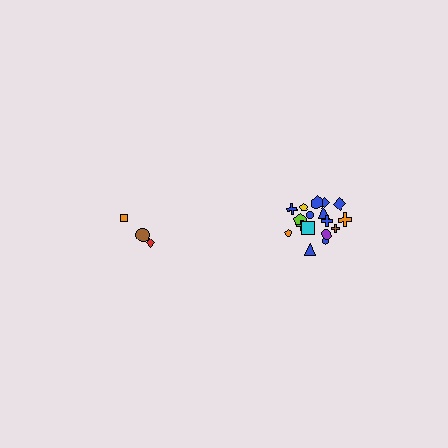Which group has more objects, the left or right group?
The right group.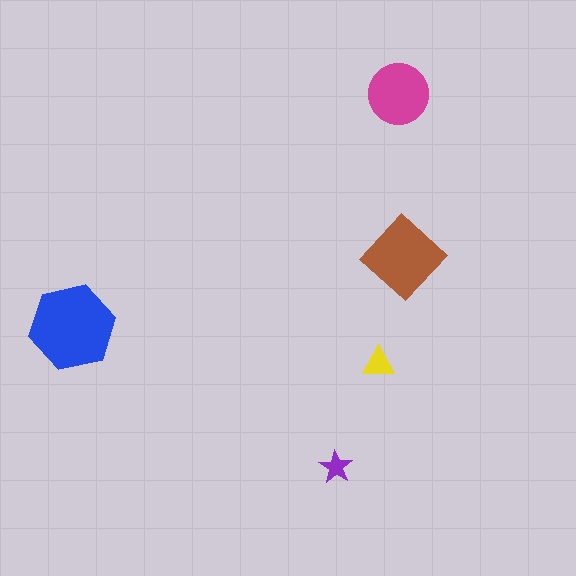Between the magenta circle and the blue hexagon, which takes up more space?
The blue hexagon.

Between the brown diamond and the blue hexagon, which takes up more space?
The blue hexagon.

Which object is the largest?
The blue hexagon.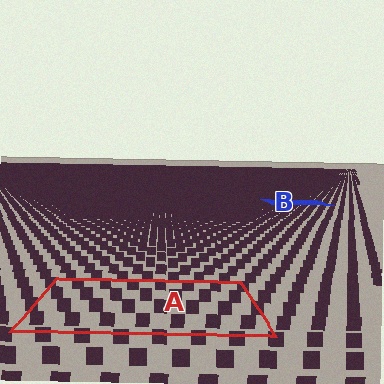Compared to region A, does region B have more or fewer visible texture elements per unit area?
Region B has more texture elements per unit area — they are packed more densely because it is farther away.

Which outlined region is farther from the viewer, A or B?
Region B is farther from the viewer — the texture elements inside it appear smaller and more densely packed.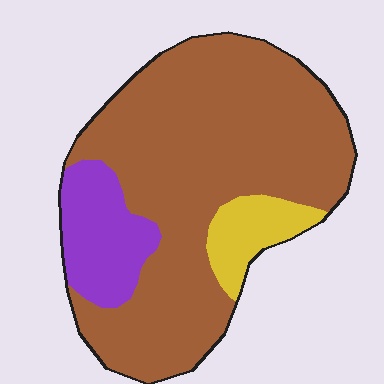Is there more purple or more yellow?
Purple.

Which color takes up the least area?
Yellow, at roughly 10%.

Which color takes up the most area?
Brown, at roughly 75%.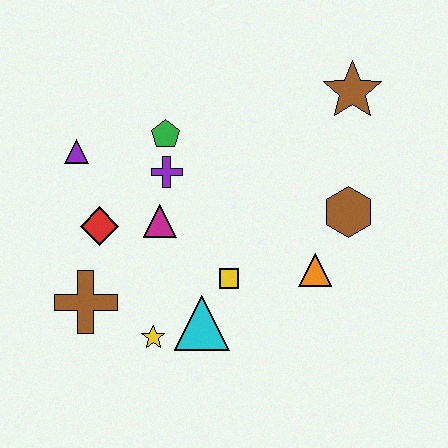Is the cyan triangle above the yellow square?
No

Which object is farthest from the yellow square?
The brown star is farthest from the yellow square.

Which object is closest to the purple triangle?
The red diamond is closest to the purple triangle.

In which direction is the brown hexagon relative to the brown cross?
The brown hexagon is to the right of the brown cross.